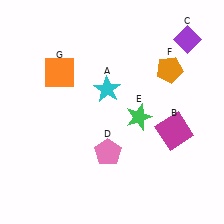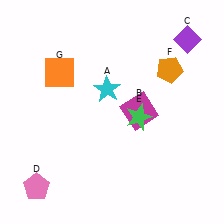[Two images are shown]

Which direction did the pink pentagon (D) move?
The pink pentagon (D) moved left.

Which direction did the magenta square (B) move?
The magenta square (B) moved left.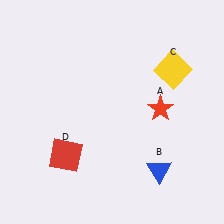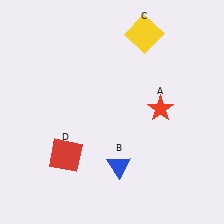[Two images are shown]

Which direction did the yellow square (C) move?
The yellow square (C) moved up.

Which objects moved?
The objects that moved are: the blue triangle (B), the yellow square (C).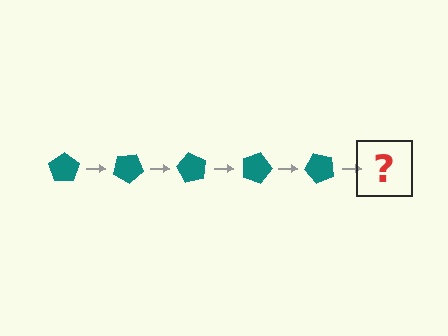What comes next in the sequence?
The next element should be a teal pentagon rotated 150 degrees.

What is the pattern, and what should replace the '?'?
The pattern is that the pentagon rotates 30 degrees each step. The '?' should be a teal pentagon rotated 150 degrees.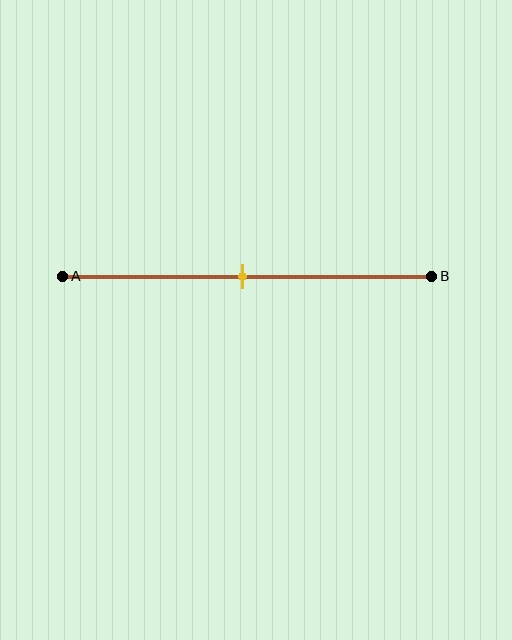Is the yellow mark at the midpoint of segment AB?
Yes, the mark is approximately at the midpoint.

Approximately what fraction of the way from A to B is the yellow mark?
The yellow mark is approximately 50% of the way from A to B.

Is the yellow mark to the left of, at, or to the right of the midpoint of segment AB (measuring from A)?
The yellow mark is approximately at the midpoint of segment AB.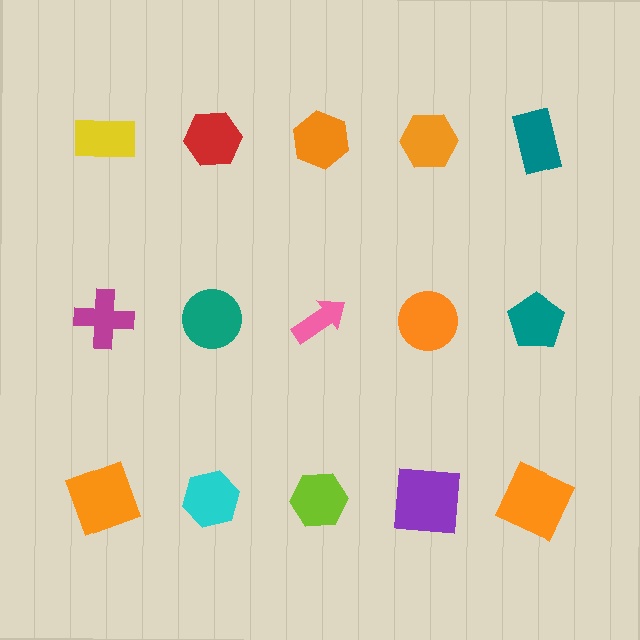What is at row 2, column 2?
A teal circle.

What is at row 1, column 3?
An orange hexagon.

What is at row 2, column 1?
A magenta cross.